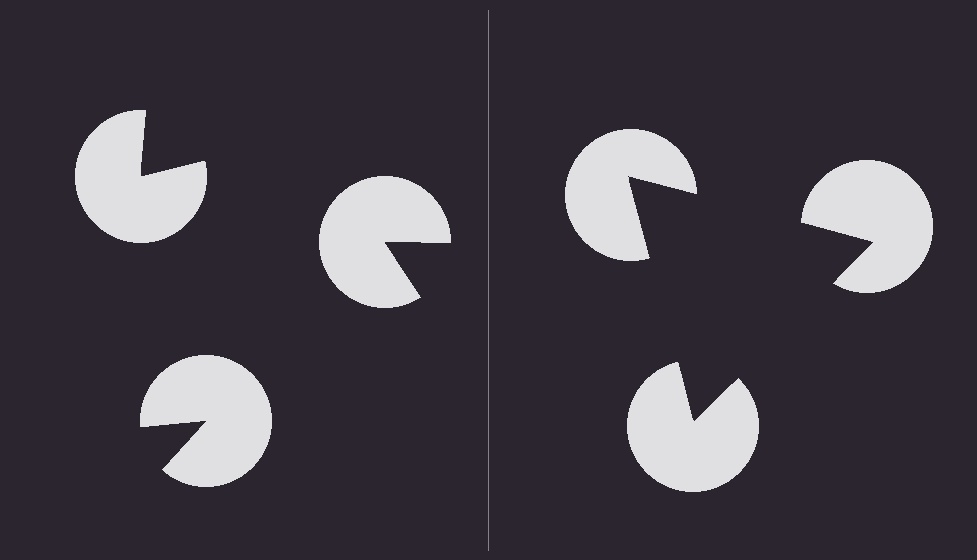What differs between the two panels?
The pac-man discs are positioned identically on both sides; only the wedge orientations differ. On the right they align to a triangle; on the left they are misaligned.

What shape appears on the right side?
An illusory triangle.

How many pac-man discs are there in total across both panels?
6 — 3 on each side.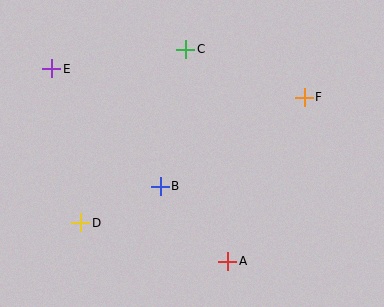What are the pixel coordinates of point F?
Point F is at (304, 97).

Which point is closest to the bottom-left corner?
Point D is closest to the bottom-left corner.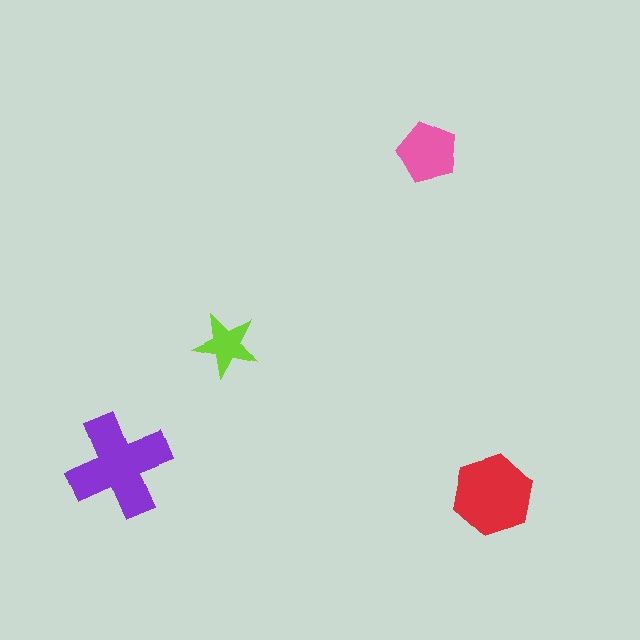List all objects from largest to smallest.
The purple cross, the red hexagon, the pink pentagon, the lime star.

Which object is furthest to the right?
The red hexagon is rightmost.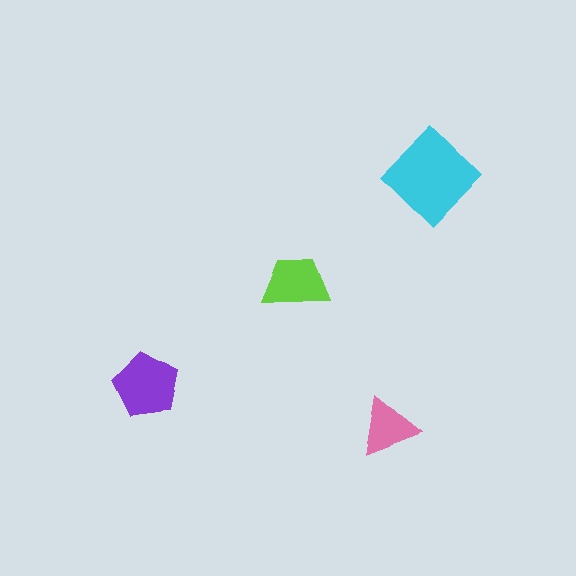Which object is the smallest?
The pink triangle.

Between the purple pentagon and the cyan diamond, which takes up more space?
The cyan diamond.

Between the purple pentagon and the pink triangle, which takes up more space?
The purple pentagon.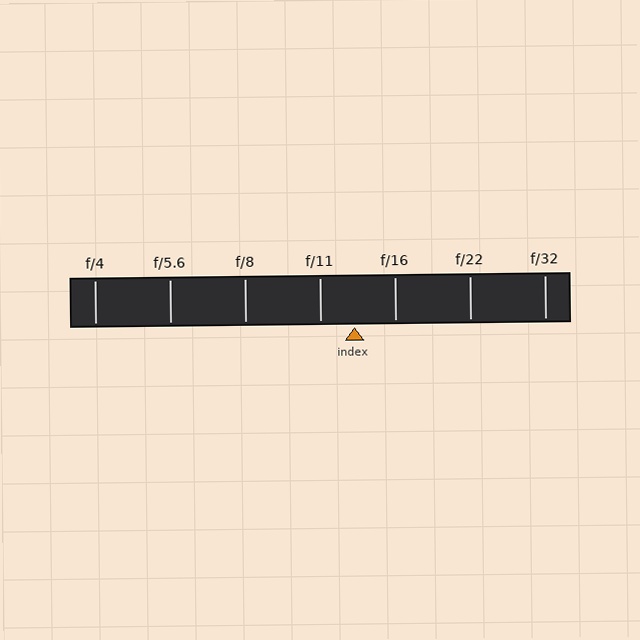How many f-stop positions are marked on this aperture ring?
There are 7 f-stop positions marked.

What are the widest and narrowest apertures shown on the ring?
The widest aperture shown is f/4 and the narrowest is f/32.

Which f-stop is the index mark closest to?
The index mark is closest to f/11.